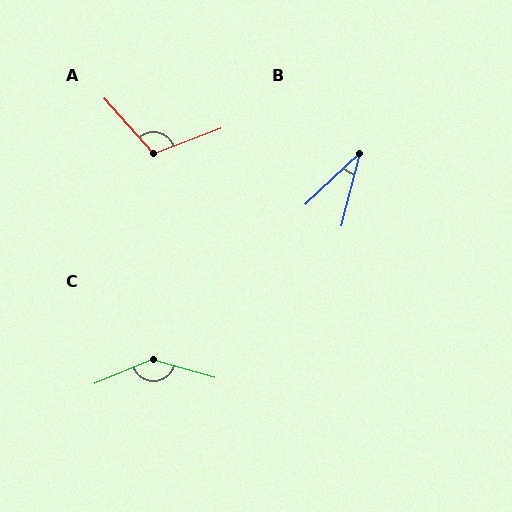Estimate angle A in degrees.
Approximately 111 degrees.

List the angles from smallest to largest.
B (32°), A (111°), C (141°).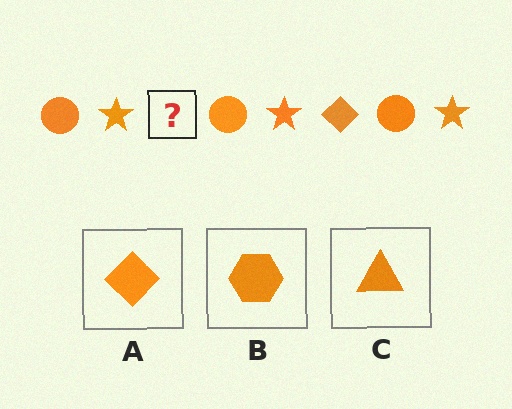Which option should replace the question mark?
Option A.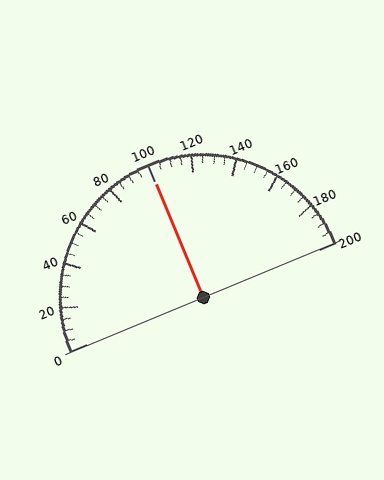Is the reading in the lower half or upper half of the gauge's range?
The reading is in the upper half of the range (0 to 200).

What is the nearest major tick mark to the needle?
The nearest major tick mark is 100.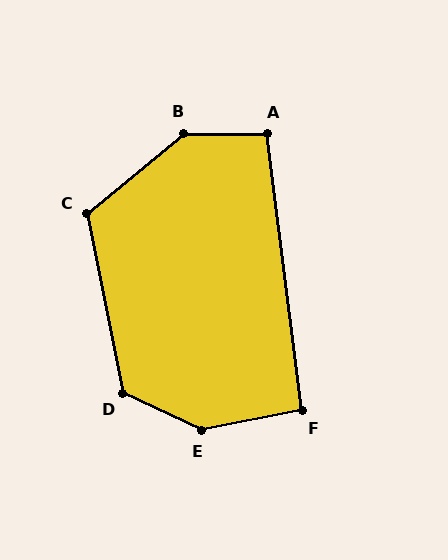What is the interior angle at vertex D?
Approximately 126 degrees (obtuse).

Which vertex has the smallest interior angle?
F, at approximately 94 degrees.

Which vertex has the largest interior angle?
E, at approximately 144 degrees.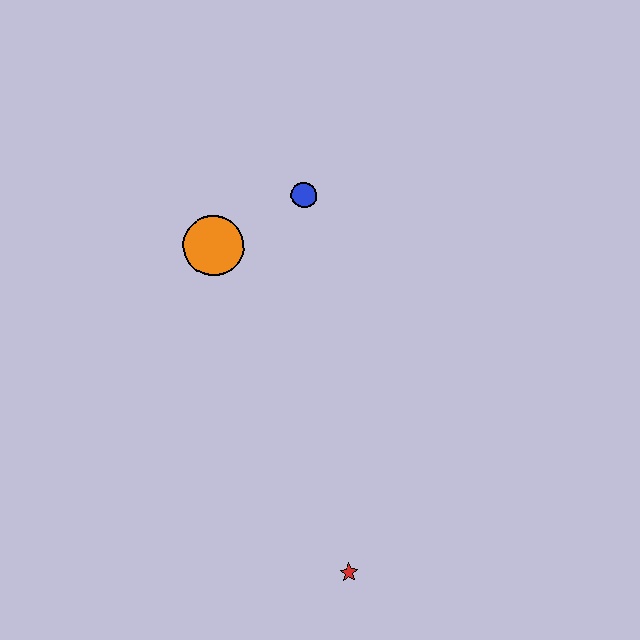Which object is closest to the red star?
The orange circle is closest to the red star.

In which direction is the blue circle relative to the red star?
The blue circle is above the red star.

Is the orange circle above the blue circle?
No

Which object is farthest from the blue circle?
The red star is farthest from the blue circle.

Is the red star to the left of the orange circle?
No